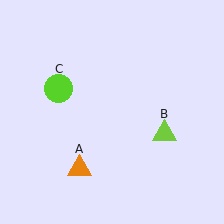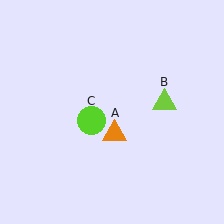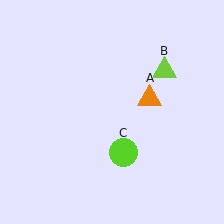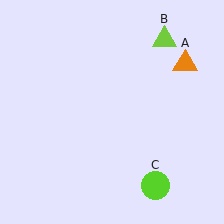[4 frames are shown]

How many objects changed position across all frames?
3 objects changed position: orange triangle (object A), lime triangle (object B), lime circle (object C).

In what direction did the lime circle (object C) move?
The lime circle (object C) moved down and to the right.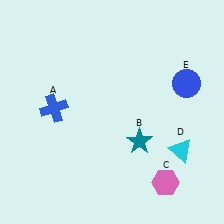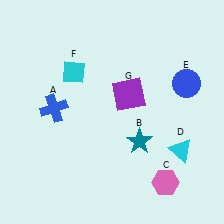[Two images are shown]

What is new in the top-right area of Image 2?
A purple square (G) was added in the top-right area of Image 2.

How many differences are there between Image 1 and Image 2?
There are 2 differences between the two images.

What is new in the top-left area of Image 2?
A cyan diamond (F) was added in the top-left area of Image 2.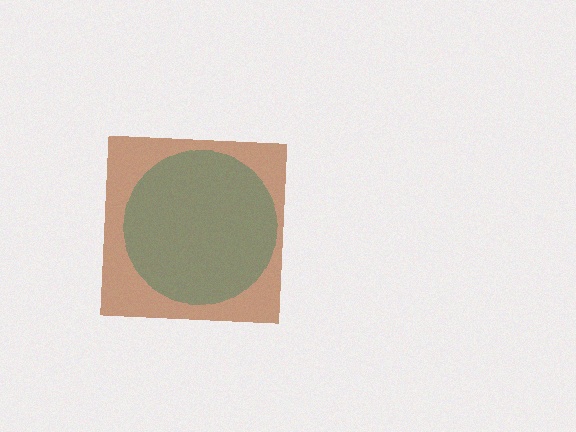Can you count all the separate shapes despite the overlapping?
Yes, there are 2 separate shapes.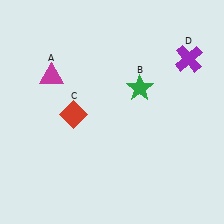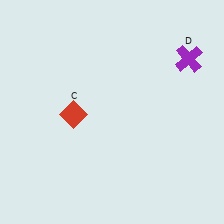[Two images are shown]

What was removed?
The magenta triangle (A), the green star (B) were removed in Image 2.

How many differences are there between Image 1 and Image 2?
There are 2 differences between the two images.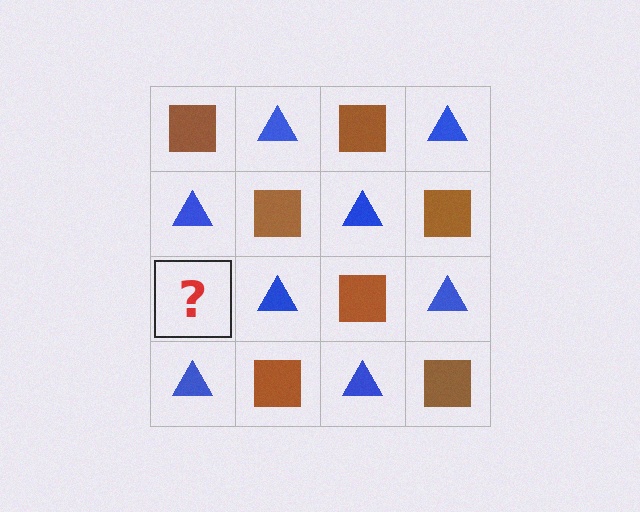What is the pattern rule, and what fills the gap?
The rule is that it alternates brown square and blue triangle in a checkerboard pattern. The gap should be filled with a brown square.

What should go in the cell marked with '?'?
The missing cell should contain a brown square.